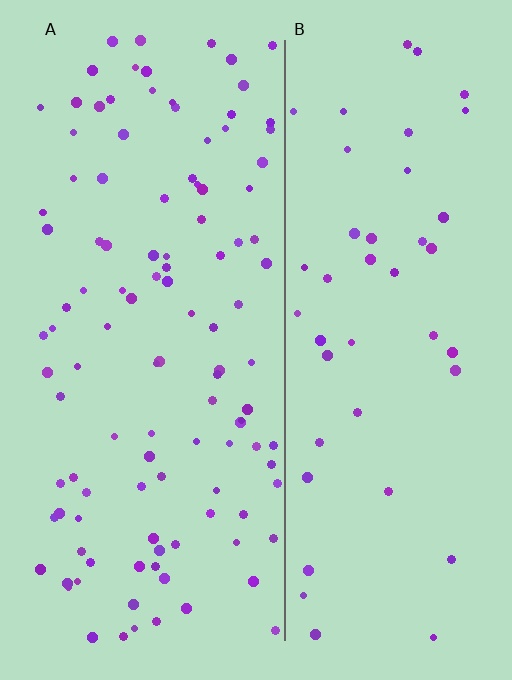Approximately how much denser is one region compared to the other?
Approximately 2.5× — region A over region B.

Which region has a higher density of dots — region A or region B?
A (the left).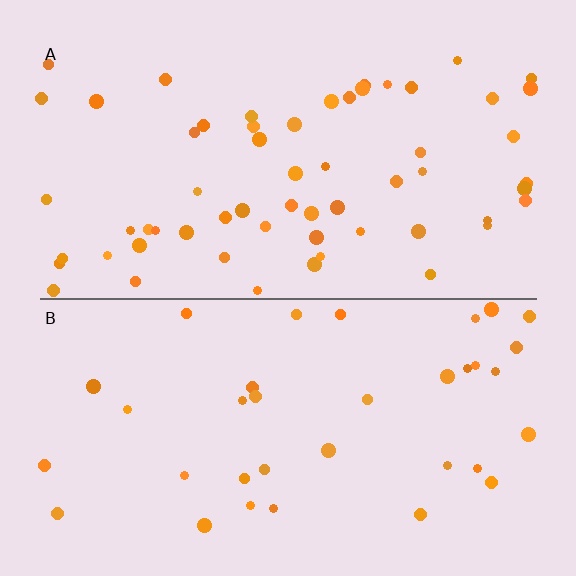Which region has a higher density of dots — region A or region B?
A (the top).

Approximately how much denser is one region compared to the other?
Approximately 1.7× — region A over region B.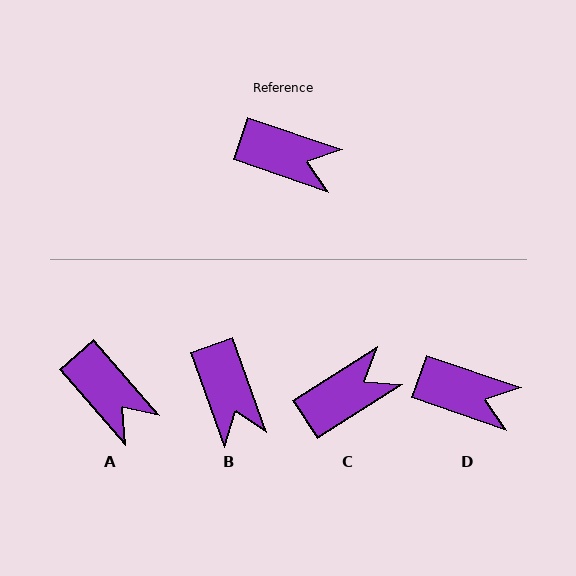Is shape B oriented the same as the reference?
No, it is off by about 52 degrees.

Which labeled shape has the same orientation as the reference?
D.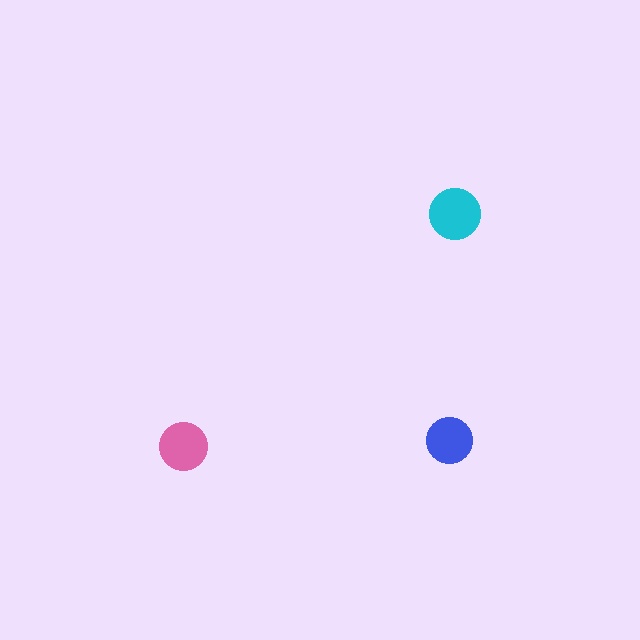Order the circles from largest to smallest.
the cyan one, the pink one, the blue one.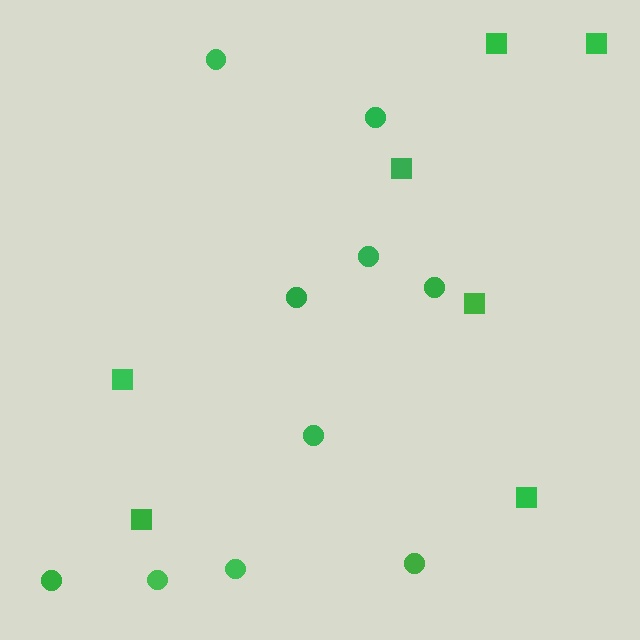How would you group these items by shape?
There are 2 groups: one group of squares (7) and one group of circles (10).